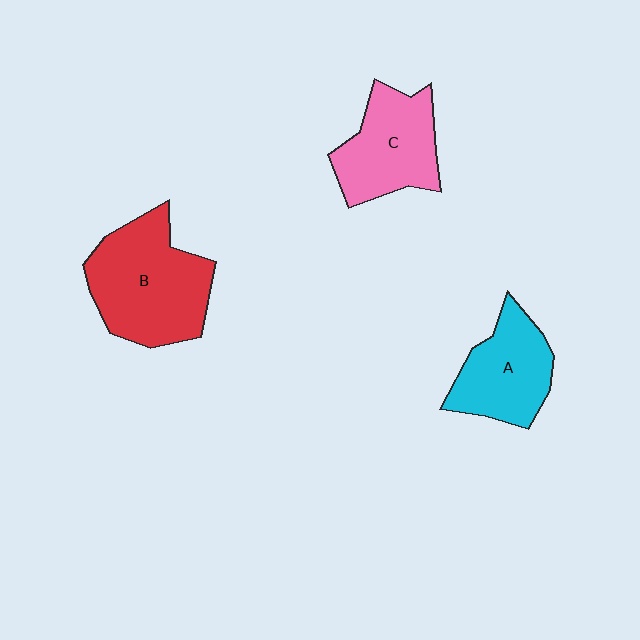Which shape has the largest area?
Shape B (red).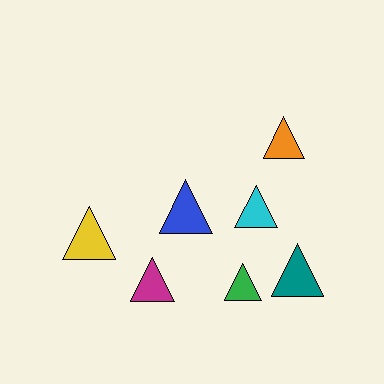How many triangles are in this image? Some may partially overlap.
There are 7 triangles.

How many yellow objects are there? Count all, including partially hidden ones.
There is 1 yellow object.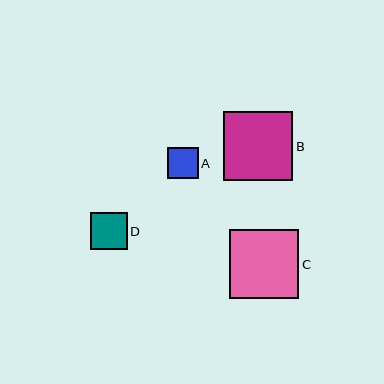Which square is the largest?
Square C is the largest with a size of approximately 70 pixels.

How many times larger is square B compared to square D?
Square B is approximately 1.9 times the size of square D.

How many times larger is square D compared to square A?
Square D is approximately 1.2 times the size of square A.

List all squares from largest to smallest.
From largest to smallest: C, B, D, A.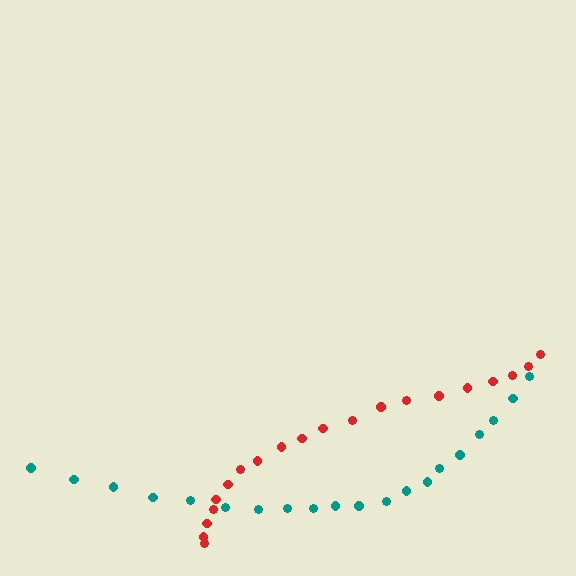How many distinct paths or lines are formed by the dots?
There are 2 distinct paths.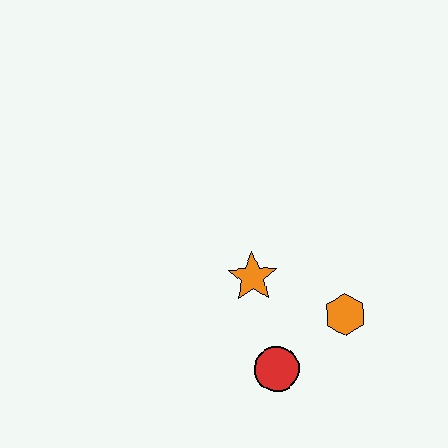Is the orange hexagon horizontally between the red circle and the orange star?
No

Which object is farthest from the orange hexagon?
The orange star is farthest from the orange hexagon.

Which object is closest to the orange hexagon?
The red circle is closest to the orange hexagon.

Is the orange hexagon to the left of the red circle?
No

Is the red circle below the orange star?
Yes